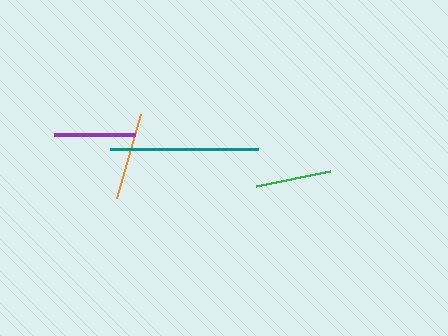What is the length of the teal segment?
The teal segment is approximately 148 pixels long.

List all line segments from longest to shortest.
From longest to shortest: teal, orange, purple, green.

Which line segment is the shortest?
The green line is the shortest at approximately 75 pixels.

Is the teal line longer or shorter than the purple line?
The teal line is longer than the purple line.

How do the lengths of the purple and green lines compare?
The purple and green lines are approximately the same length.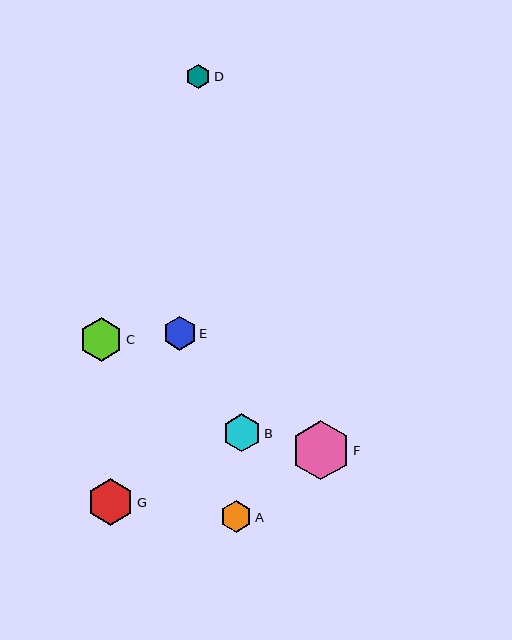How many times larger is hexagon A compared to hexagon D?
Hexagon A is approximately 1.3 times the size of hexagon D.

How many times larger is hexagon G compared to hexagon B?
Hexagon G is approximately 1.2 times the size of hexagon B.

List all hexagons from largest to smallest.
From largest to smallest: F, G, C, B, E, A, D.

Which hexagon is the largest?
Hexagon F is the largest with a size of approximately 59 pixels.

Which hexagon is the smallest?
Hexagon D is the smallest with a size of approximately 25 pixels.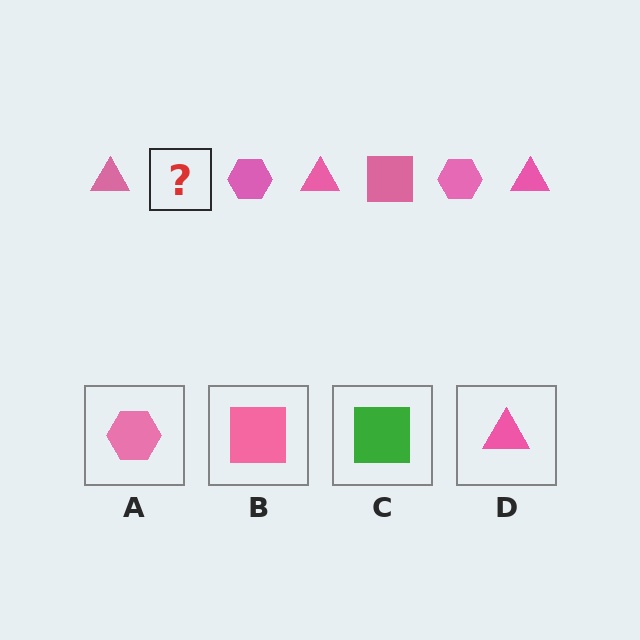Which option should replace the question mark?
Option B.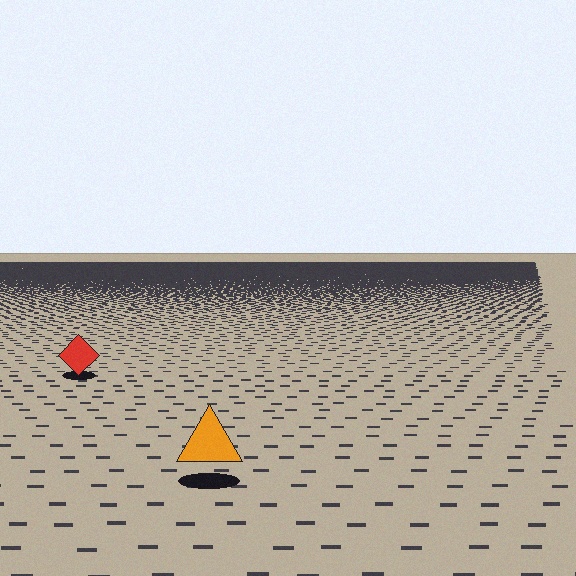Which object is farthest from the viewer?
The red diamond is farthest from the viewer. It appears smaller and the ground texture around it is denser.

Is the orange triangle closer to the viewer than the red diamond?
Yes. The orange triangle is closer — you can tell from the texture gradient: the ground texture is coarser near it.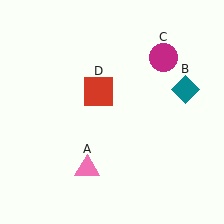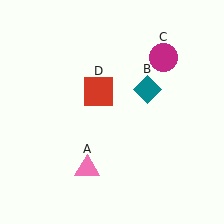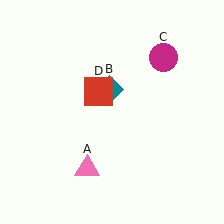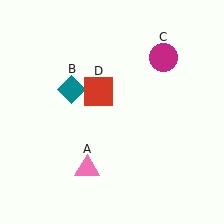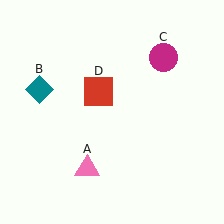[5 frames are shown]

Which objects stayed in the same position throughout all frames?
Pink triangle (object A) and magenta circle (object C) and red square (object D) remained stationary.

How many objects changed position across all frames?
1 object changed position: teal diamond (object B).